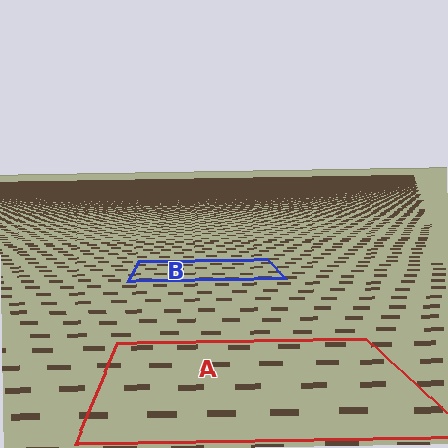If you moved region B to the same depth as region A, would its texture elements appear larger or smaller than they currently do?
They would appear larger. At a closer depth, the same texture elements are projected at a bigger on-screen size.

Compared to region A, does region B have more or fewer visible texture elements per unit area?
Region B has more texture elements per unit area — they are packed more densely because it is farther away.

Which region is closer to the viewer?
Region A is closer. The texture elements there are larger and more spread out.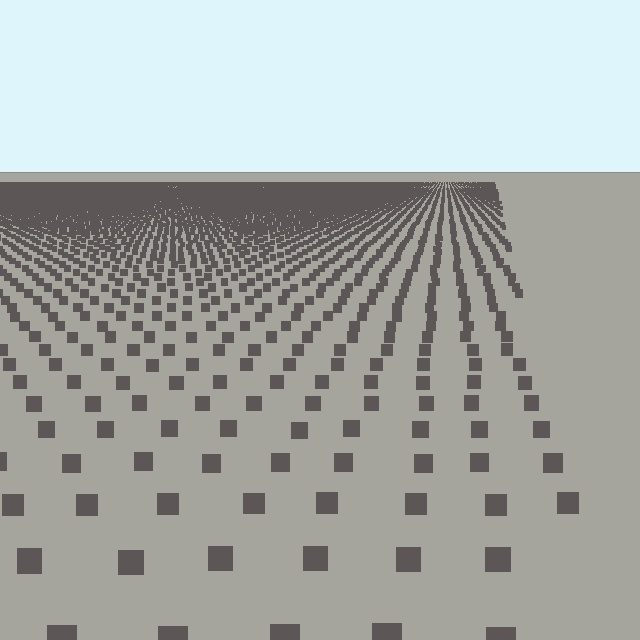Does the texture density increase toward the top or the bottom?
Density increases toward the top.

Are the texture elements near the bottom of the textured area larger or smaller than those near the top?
Larger. Near the bottom, elements are closer to the viewer and appear at a bigger on-screen size.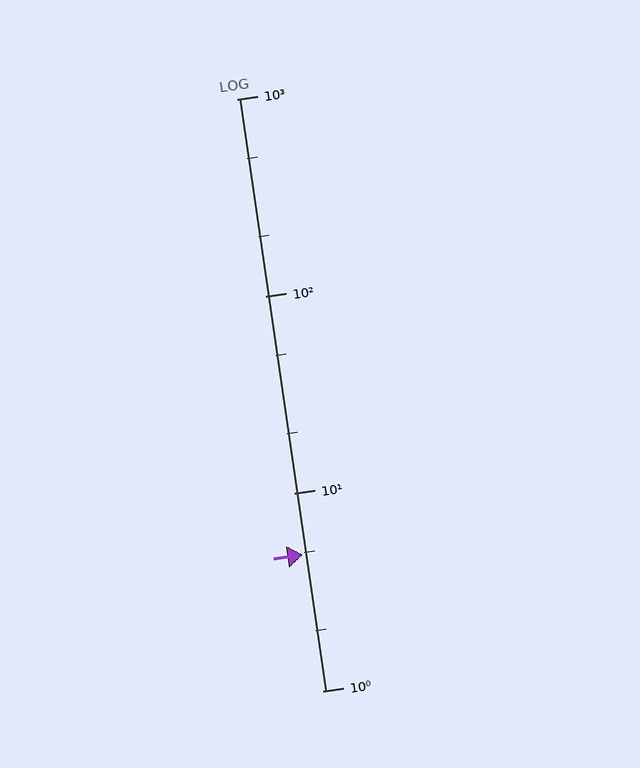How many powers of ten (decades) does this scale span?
The scale spans 3 decades, from 1 to 1000.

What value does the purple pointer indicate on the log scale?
The pointer indicates approximately 4.9.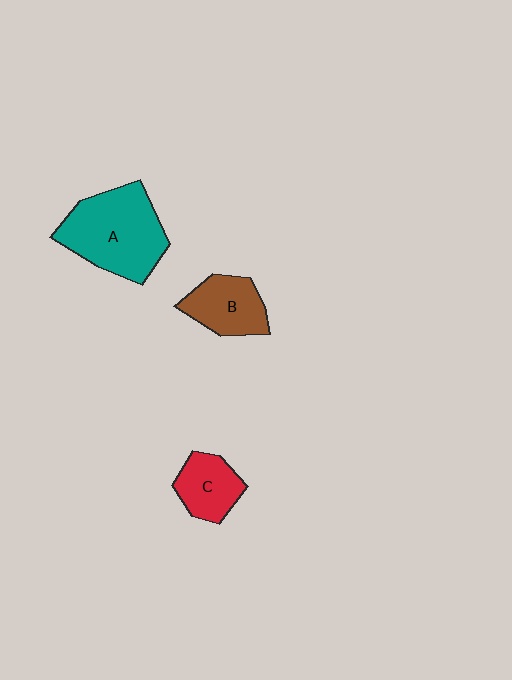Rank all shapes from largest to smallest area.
From largest to smallest: A (teal), B (brown), C (red).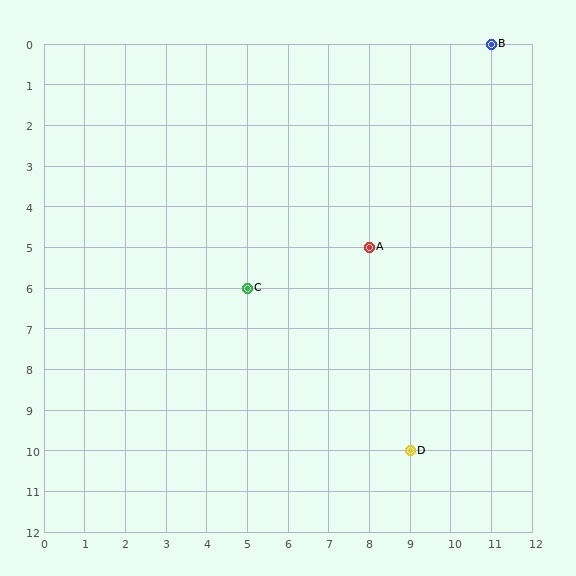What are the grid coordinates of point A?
Point A is at grid coordinates (8, 5).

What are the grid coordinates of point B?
Point B is at grid coordinates (11, 0).